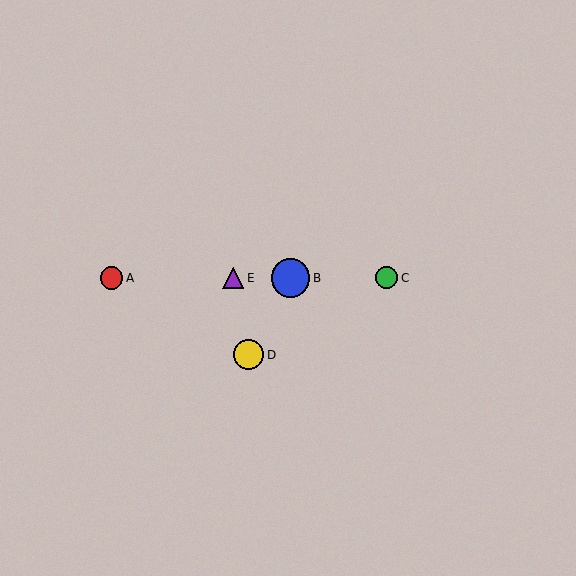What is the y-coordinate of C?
Object C is at y≈278.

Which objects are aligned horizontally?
Objects A, B, C, E are aligned horizontally.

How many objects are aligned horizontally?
4 objects (A, B, C, E) are aligned horizontally.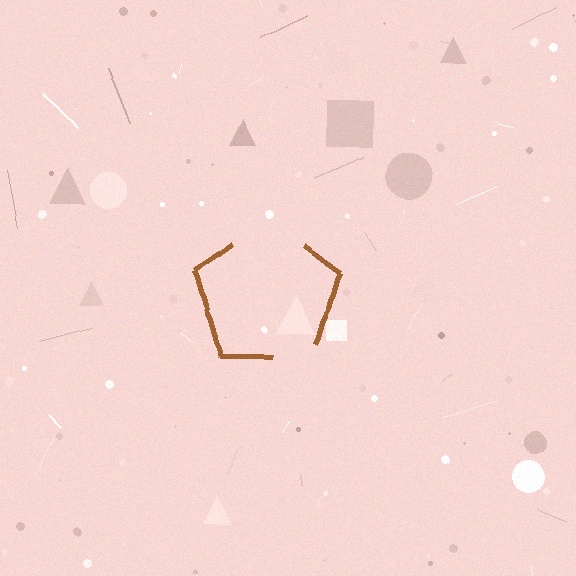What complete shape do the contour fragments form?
The contour fragments form a pentagon.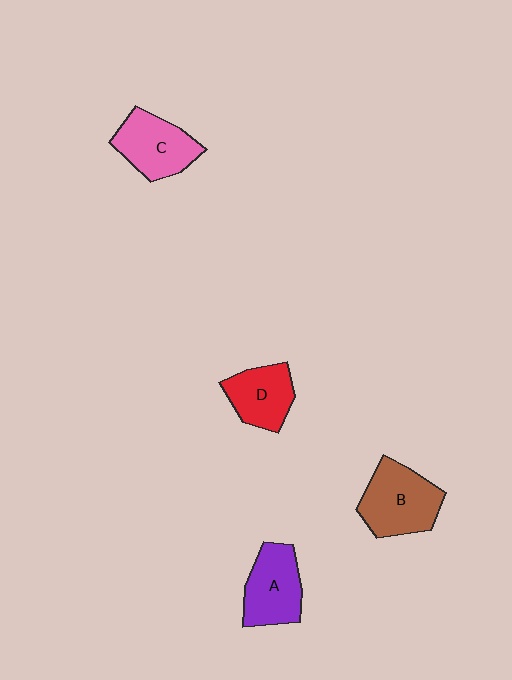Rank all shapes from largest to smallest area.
From largest to smallest: B (brown), C (pink), A (purple), D (red).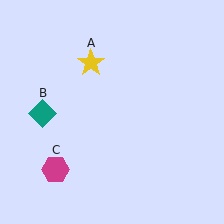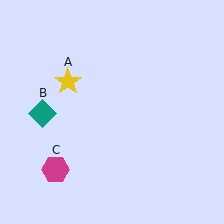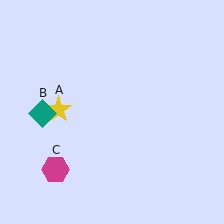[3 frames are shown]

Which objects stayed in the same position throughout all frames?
Teal diamond (object B) and magenta hexagon (object C) remained stationary.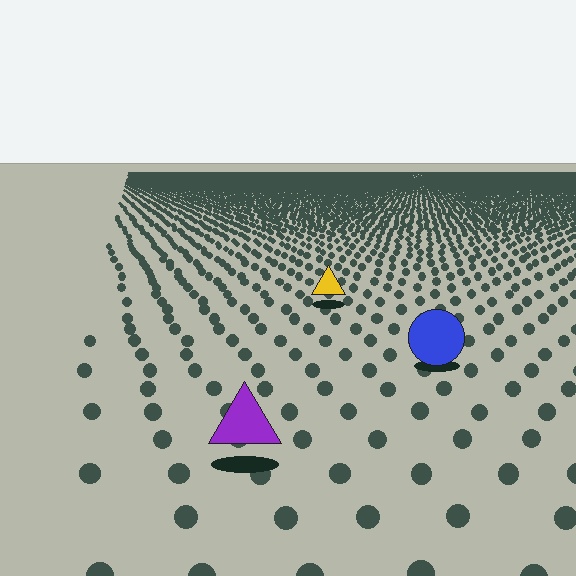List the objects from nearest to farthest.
From nearest to farthest: the purple triangle, the blue circle, the yellow triangle.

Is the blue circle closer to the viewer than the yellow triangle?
Yes. The blue circle is closer — you can tell from the texture gradient: the ground texture is coarser near it.